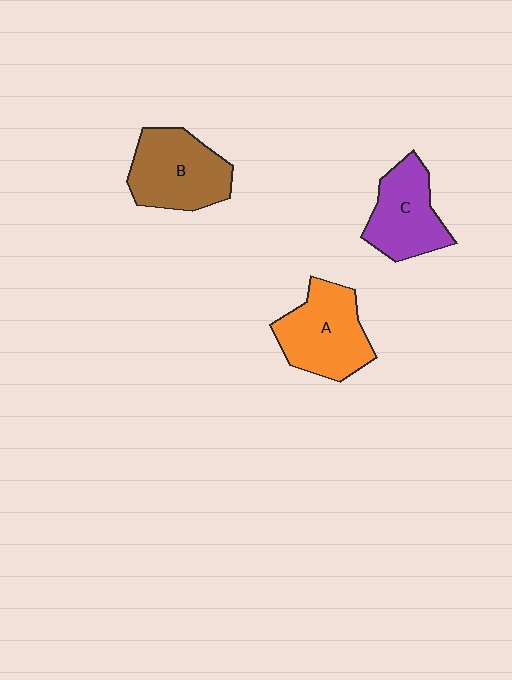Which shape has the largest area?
Shape B (brown).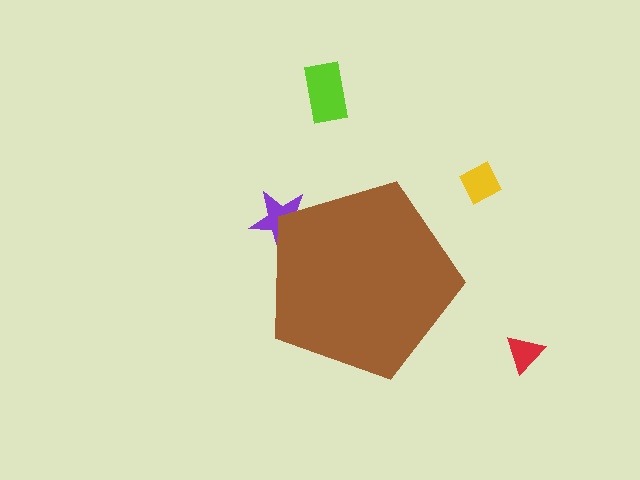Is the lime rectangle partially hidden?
No, the lime rectangle is fully visible.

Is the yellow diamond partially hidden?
No, the yellow diamond is fully visible.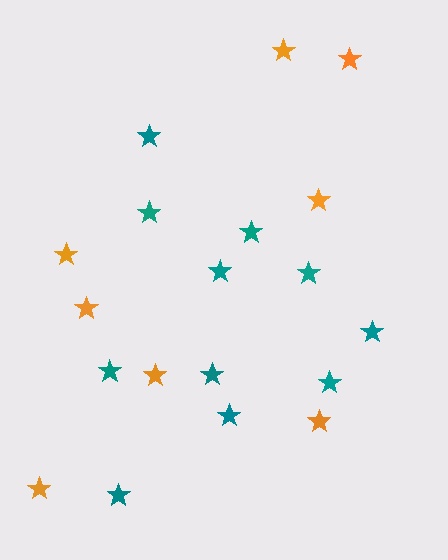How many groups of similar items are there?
There are 2 groups: one group of orange stars (8) and one group of teal stars (11).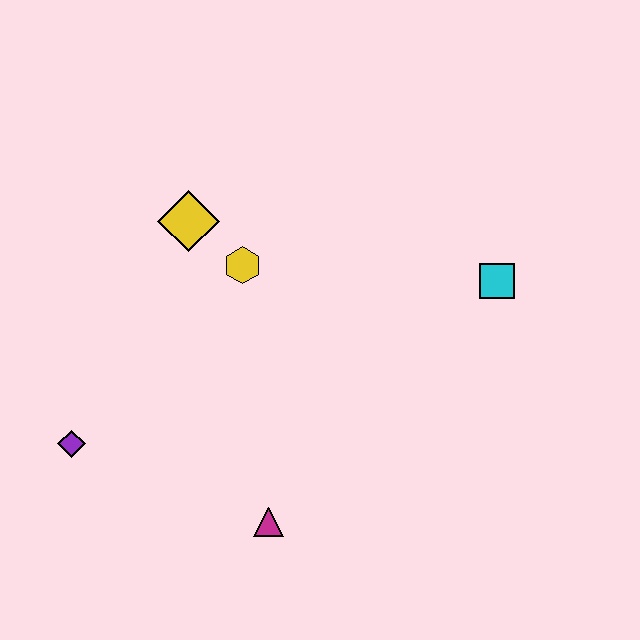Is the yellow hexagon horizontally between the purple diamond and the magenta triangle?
Yes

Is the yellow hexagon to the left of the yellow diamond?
No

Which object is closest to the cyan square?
The yellow hexagon is closest to the cyan square.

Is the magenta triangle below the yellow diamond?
Yes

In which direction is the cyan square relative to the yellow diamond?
The cyan square is to the right of the yellow diamond.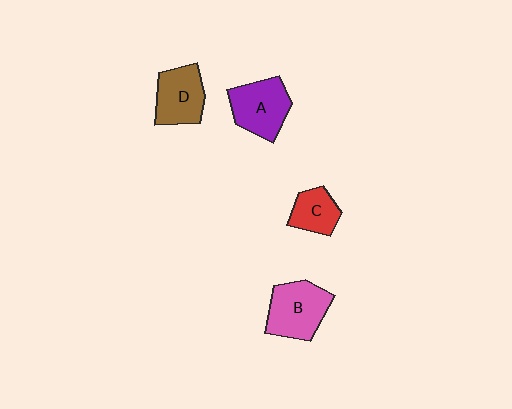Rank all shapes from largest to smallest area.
From largest to smallest: B (pink), A (purple), D (brown), C (red).